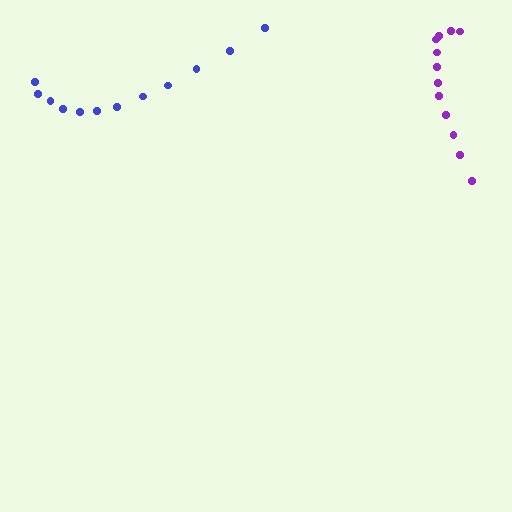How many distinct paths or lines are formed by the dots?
There are 2 distinct paths.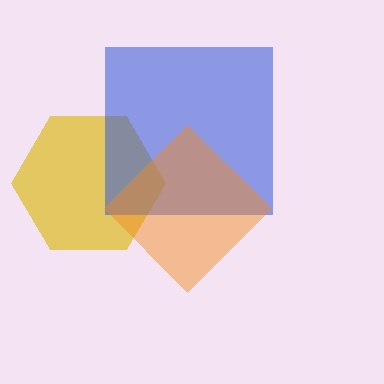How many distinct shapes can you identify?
There are 3 distinct shapes: a yellow hexagon, a blue square, an orange diamond.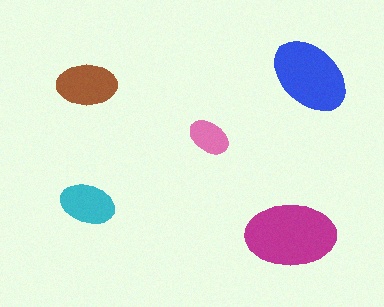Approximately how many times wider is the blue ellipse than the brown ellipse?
About 1.5 times wider.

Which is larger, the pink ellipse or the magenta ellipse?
The magenta one.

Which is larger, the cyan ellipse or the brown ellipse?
The brown one.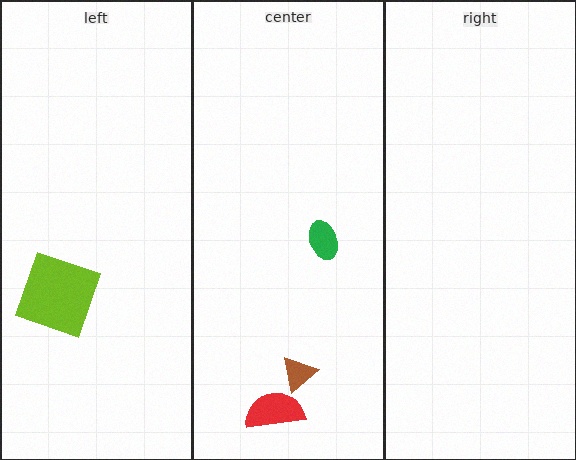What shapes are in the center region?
The green ellipse, the red semicircle, the brown triangle.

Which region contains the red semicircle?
The center region.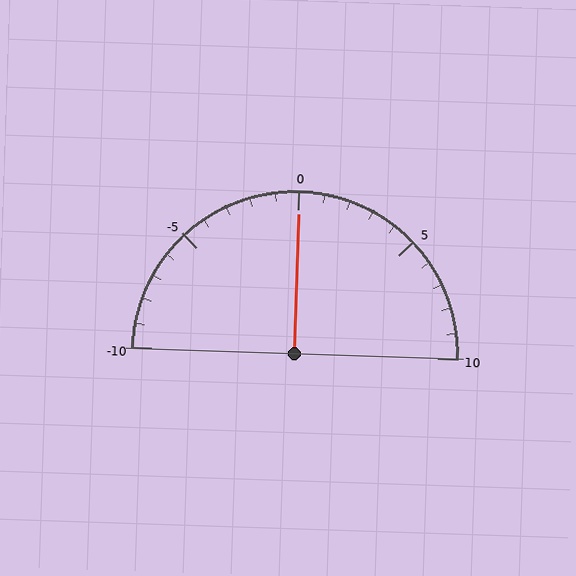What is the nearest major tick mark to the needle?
The nearest major tick mark is 0.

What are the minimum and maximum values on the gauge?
The gauge ranges from -10 to 10.